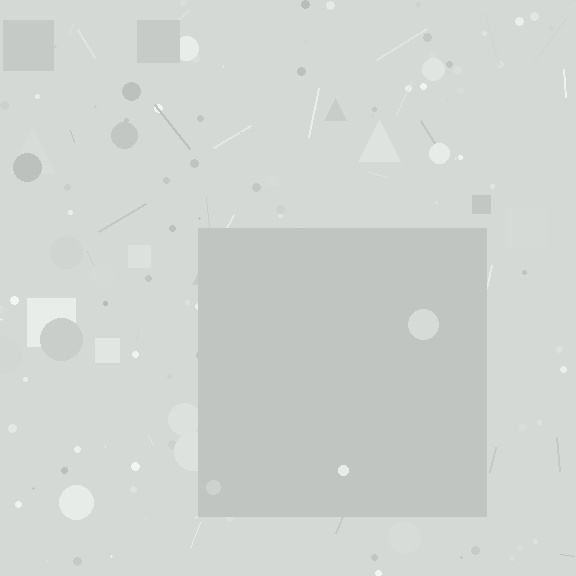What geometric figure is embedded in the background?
A square is embedded in the background.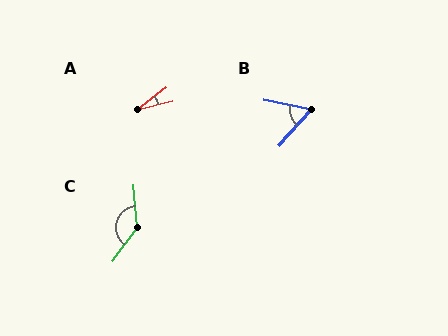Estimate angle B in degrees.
Approximately 60 degrees.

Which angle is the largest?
C, at approximately 139 degrees.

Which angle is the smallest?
A, at approximately 25 degrees.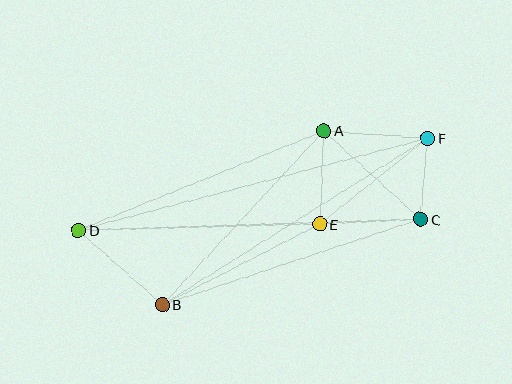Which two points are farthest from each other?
Points D and F are farthest from each other.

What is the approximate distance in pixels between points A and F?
The distance between A and F is approximately 104 pixels.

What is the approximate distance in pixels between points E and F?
The distance between E and F is approximately 138 pixels.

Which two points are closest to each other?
Points C and F are closest to each other.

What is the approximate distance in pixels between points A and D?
The distance between A and D is approximately 265 pixels.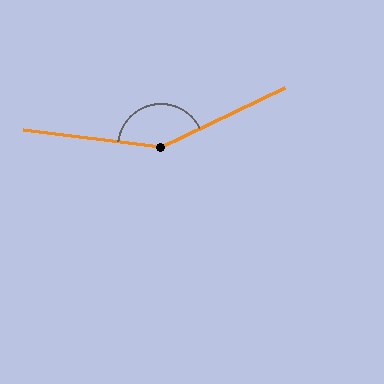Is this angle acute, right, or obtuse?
It is obtuse.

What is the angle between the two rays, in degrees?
Approximately 147 degrees.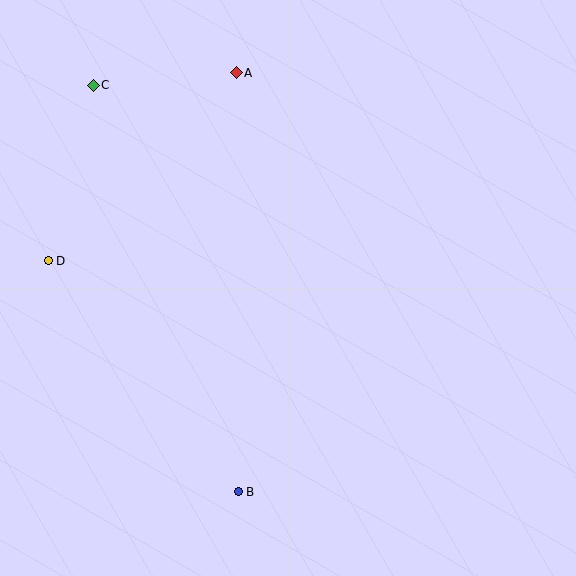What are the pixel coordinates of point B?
Point B is at (238, 492).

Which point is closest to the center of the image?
Point B at (238, 492) is closest to the center.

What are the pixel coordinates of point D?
Point D is at (48, 261).